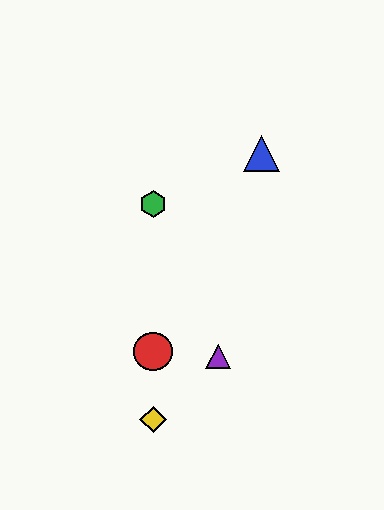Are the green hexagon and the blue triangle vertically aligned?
No, the green hexagon is at x≈153 and the blue triangle is at x≈261.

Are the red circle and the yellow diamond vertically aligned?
Yes, both are at x≈153.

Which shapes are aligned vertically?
The red circle, the green hexagon, the yellow diamond are aligned vertically.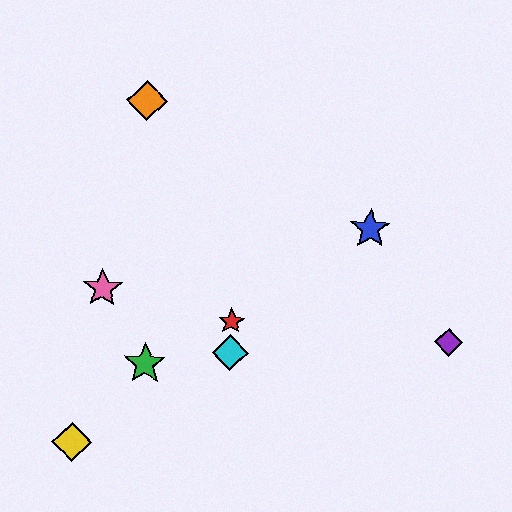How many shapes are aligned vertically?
2 shapes (the red star, the cyan diamond) are aligned vertically.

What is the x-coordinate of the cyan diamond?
The cyan diamond is at x≈230.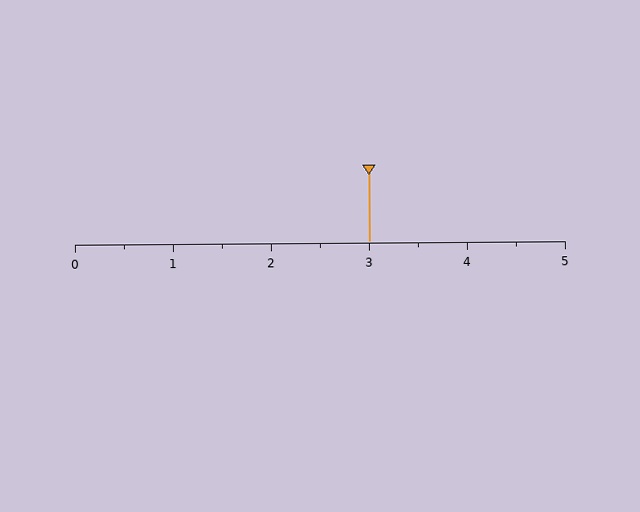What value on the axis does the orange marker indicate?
The marker indicates approximately 3.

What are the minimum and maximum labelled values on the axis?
The axis runs from 0 to 5.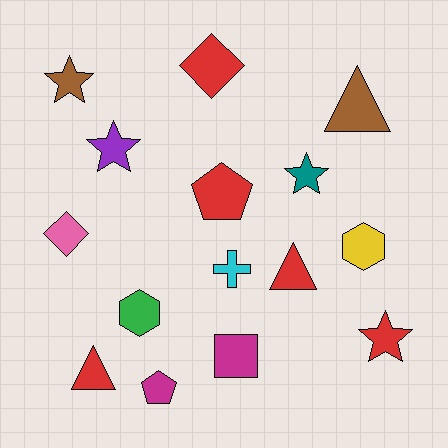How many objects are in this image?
There are 15 objects.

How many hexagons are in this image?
There are 2 hexagons.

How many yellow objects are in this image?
There is 1 yellow object.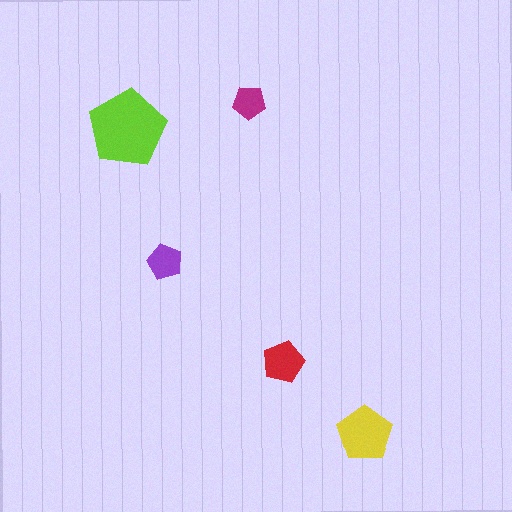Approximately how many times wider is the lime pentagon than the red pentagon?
About 2 times wider.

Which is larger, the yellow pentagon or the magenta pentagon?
The yellow one.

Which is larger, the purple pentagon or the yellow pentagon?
The yellow one.